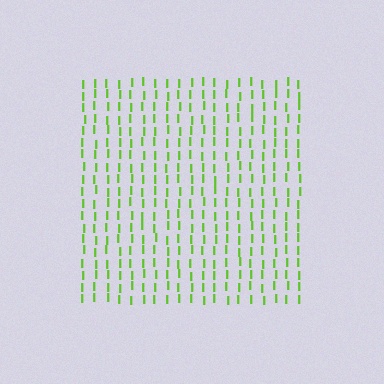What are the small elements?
The small elements are letter I's.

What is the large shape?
The large shape is a square.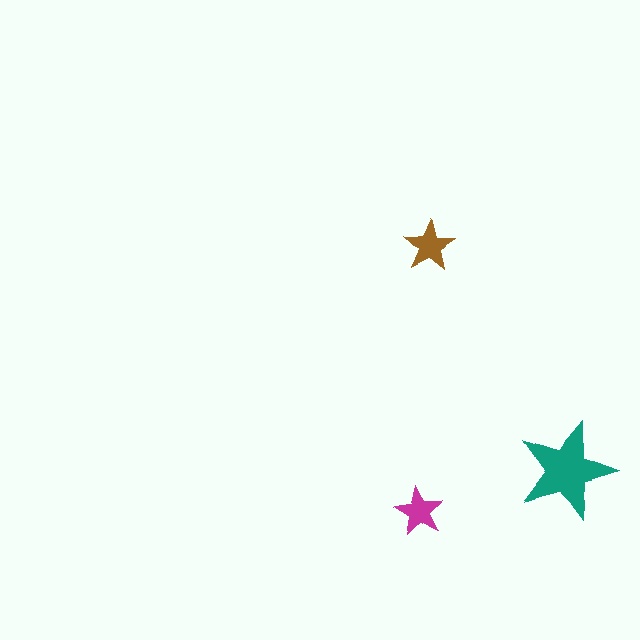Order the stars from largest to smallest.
the teal one, the brown one, the magenta one.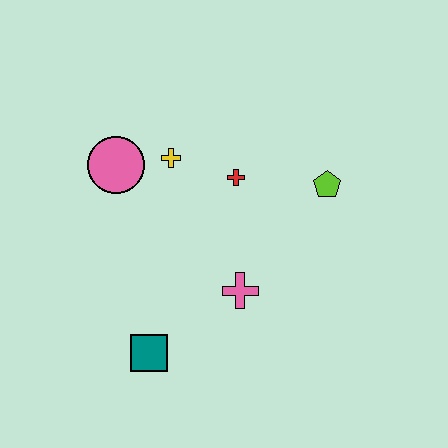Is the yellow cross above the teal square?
Yes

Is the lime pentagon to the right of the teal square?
Yes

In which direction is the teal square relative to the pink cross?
The teal square is to the left of the pink cross.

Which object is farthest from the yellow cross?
The teal square is farthest from the yellow cross.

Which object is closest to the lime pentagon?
The red cross is closest to the lime pentagon.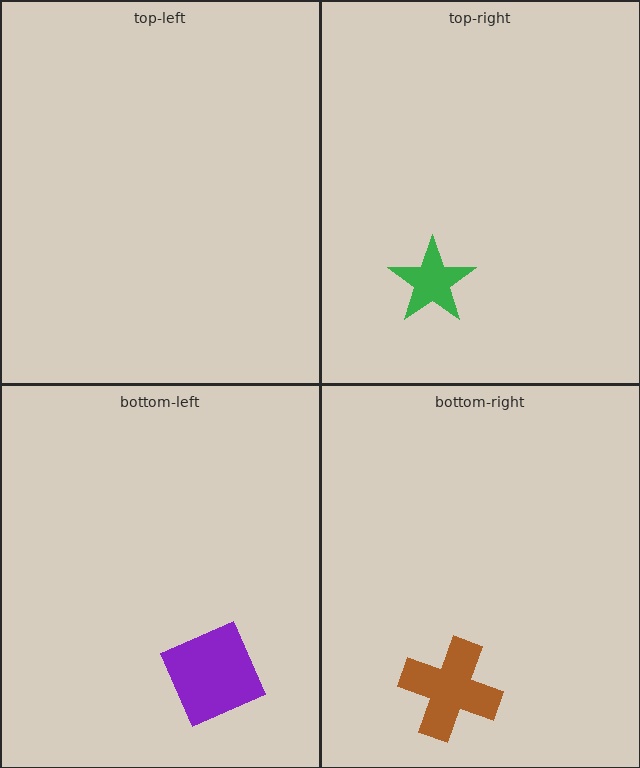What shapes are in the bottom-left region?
The purple square.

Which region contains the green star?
The top-right region.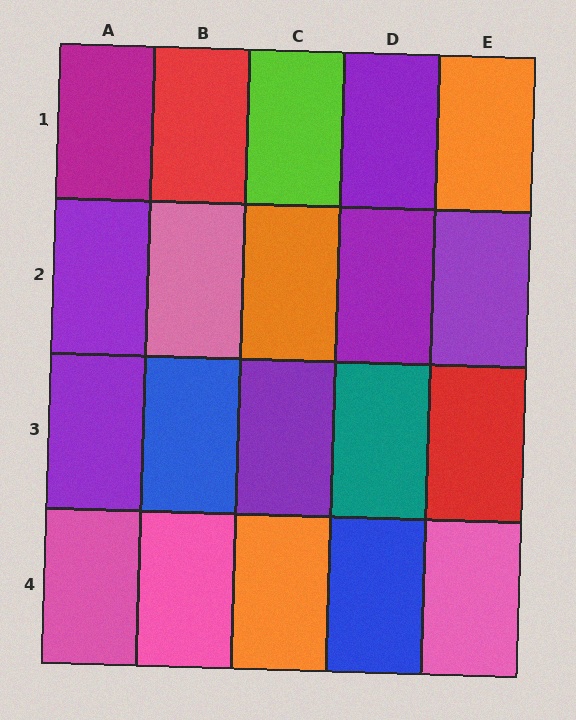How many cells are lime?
1 cell is lime.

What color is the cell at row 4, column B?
Pink.